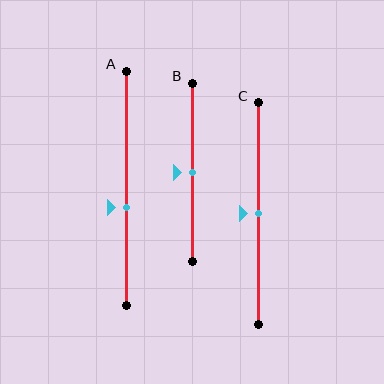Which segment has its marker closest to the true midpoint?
Segment B has its marker closest to the true midpoint.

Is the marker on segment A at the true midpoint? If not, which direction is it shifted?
No, the marker on segment A is shifted downward by about 8% of the segment length.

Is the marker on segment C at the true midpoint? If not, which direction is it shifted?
Yes, the marker on segment C is at the true midpoint.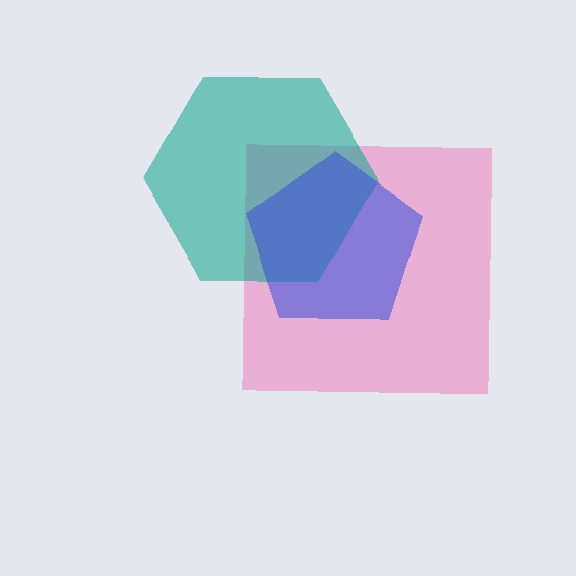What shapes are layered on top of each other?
The layered shapes are: a pink square, a teal hexagon, a blue pentagon.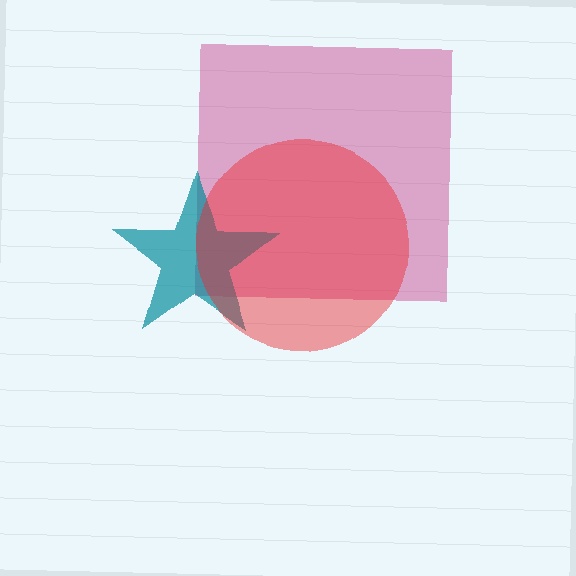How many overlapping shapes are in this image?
There are 3 overlapping shapes in the image.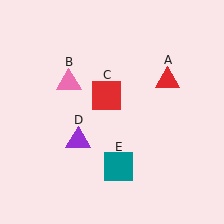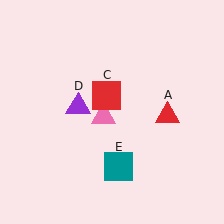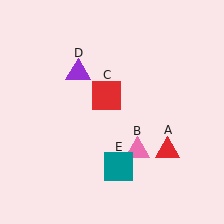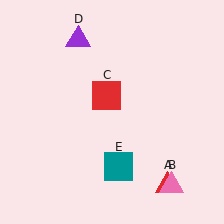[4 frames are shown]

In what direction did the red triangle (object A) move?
The red triangle (object A) moved down.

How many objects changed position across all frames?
3 objects changed position: red triangle (object A), pink triangle (object B), purple triangle (object D).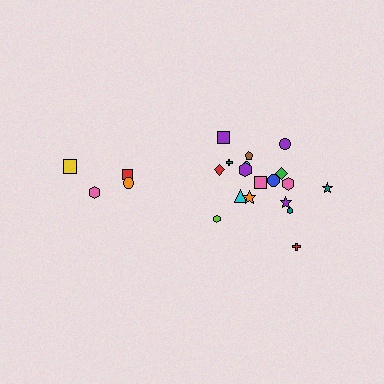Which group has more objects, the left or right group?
The right group.